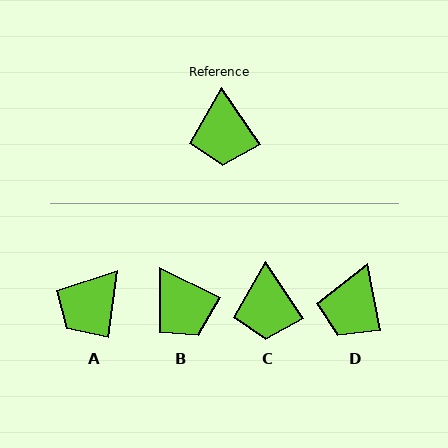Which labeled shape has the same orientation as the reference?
C.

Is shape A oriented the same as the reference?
No, it is off by about 42 degrees.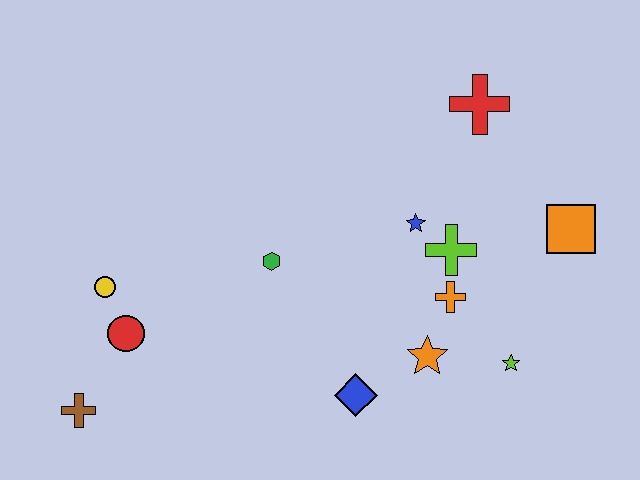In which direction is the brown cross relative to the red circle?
The brown cross is below the red circle.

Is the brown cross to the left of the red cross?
Yes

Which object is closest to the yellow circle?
The red circle is closest to the yellow circle.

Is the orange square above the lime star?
Yes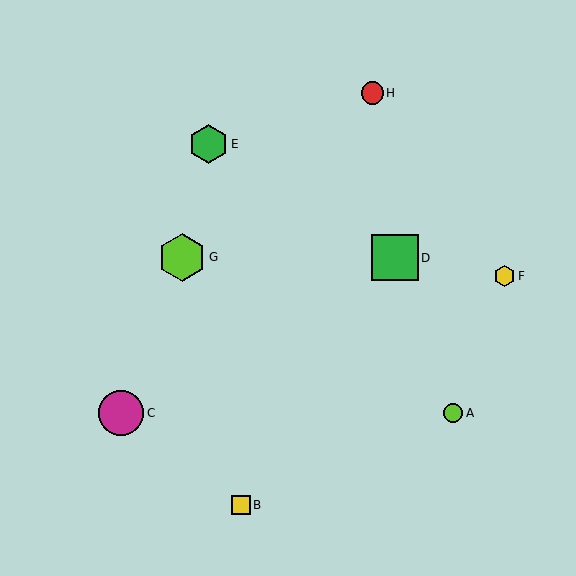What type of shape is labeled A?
Shape A is a lime circle.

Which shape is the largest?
The lime hexagon (labeled G) is the largest.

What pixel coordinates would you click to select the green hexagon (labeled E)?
Click at (209, 144) to select the green hexagon E.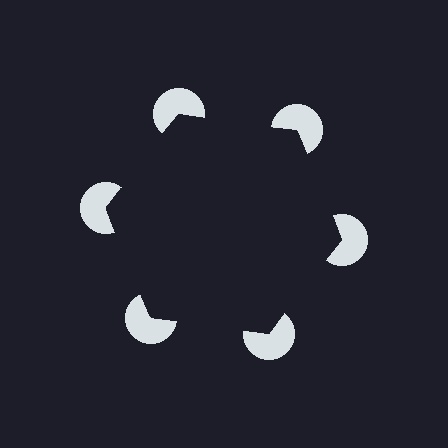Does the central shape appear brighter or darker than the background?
It typically appears slightly darker than the background, even though no actual brightness change is drawn.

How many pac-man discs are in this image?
There are 6 — one at each vertex of the illusory hexagon.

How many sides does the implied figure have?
6 sides.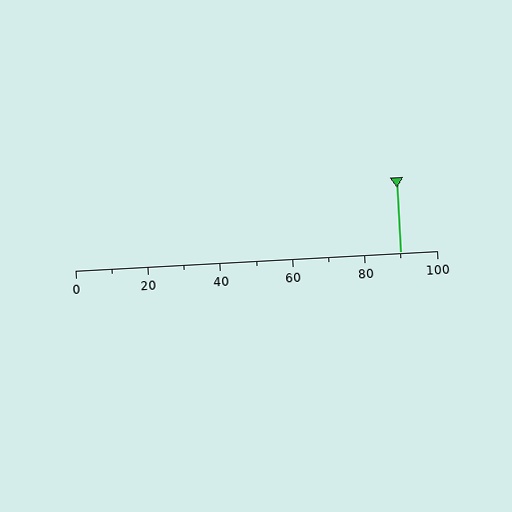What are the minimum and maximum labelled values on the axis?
The axis runs from 0 to 100.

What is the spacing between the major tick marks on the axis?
The major ticks are spaced 20 apart.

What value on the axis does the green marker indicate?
The marker indicates approximately 90.